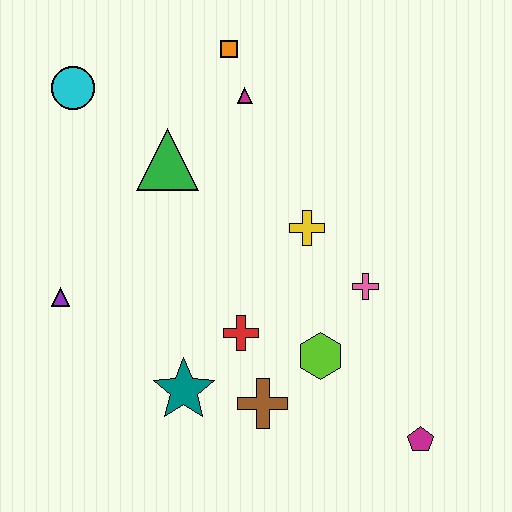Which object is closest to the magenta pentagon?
The lime hexagon is closest to the magenta pentagon.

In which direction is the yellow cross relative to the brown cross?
The yellow cross is above the brown cross.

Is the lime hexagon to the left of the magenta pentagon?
Yes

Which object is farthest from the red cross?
The cyan circle is farthest from the red cross.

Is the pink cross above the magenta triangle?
No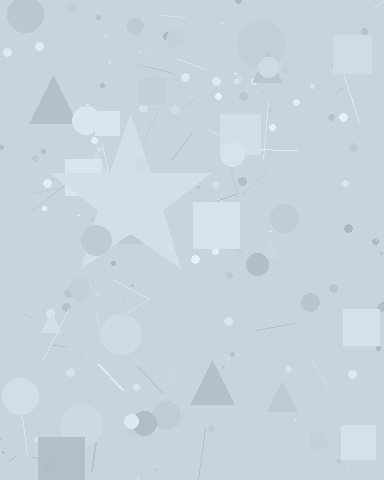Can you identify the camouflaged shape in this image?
The camouflaged shape is a star.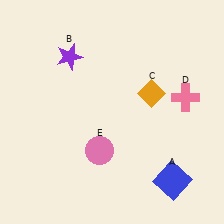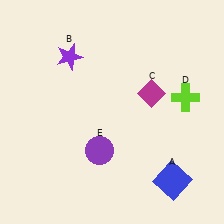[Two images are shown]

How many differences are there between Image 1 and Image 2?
There are 3 differences between the two images.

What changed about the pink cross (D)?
In Image 1, D is pink. In Image 2, it changed to lime.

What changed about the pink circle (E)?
In Image 1, E is pink. In Image 2, it changed to purple.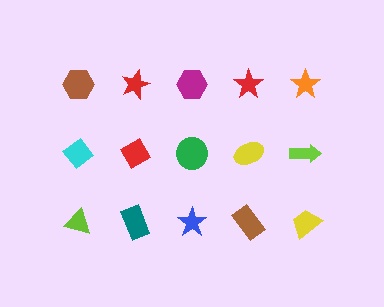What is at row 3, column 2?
A teal rectangle.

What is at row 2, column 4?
A yellow ellipse.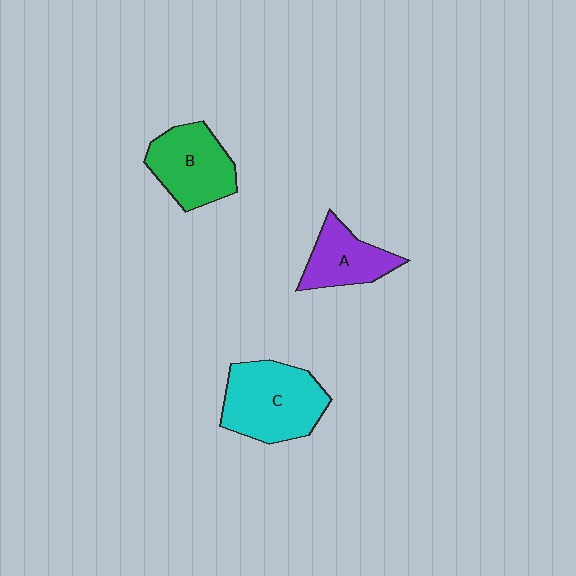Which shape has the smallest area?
Shape A (purple).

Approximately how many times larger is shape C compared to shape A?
Approximately 1.6 times.